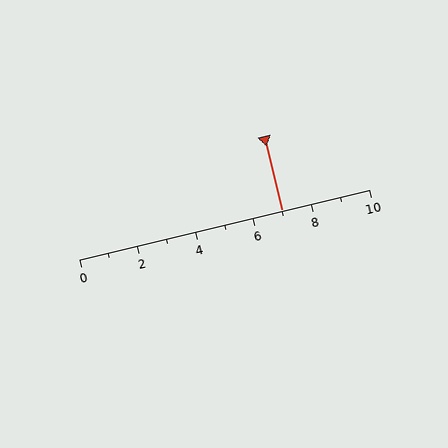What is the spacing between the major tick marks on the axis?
The major ticks are spaced 2 apart.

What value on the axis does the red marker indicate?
The marker indicates approximately 7.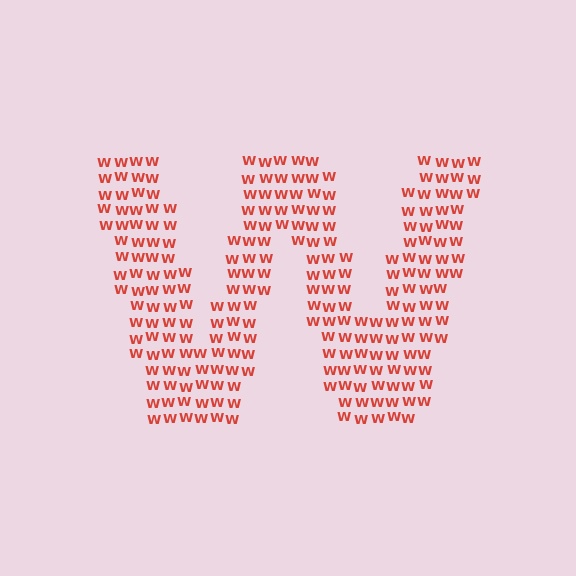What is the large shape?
The large shape is the letter W.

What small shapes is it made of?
It is made of small letter W's.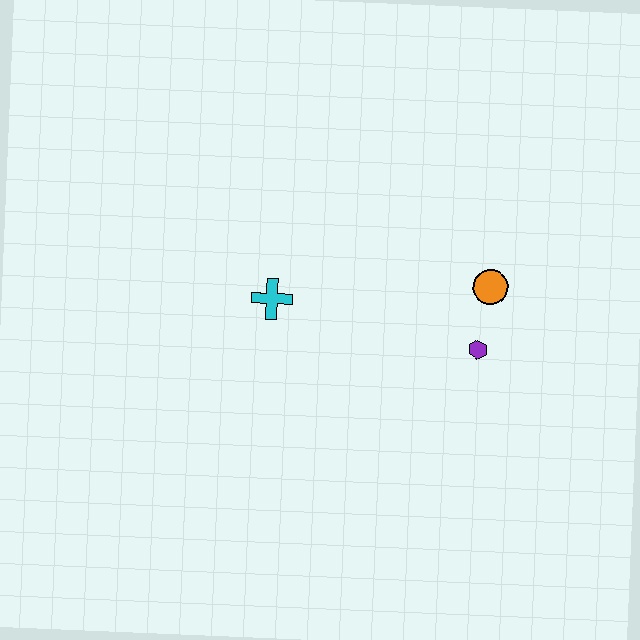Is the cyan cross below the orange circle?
Yes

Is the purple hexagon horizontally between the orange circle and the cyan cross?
Yes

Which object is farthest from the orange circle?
The cyan cross is farthest from the orange circle.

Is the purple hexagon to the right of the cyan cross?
Yes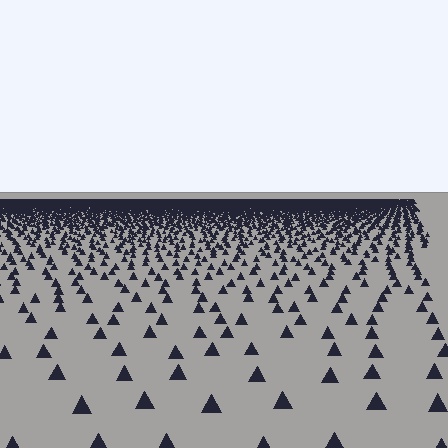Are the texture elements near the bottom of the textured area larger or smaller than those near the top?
Larger. Near the bottom, elements are closer to the viewer and appear at a bigger on-screen size.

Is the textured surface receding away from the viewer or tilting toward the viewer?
The surface is receding away from the viewer. Texture elements get smaller and denser toward the top.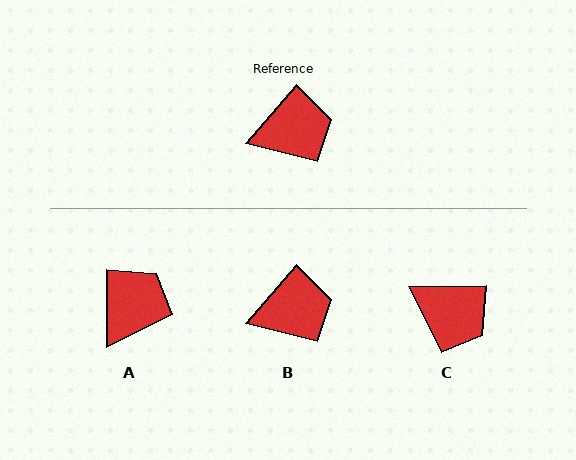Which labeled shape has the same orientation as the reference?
B.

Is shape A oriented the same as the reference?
No, it is off by about 40 degrees.